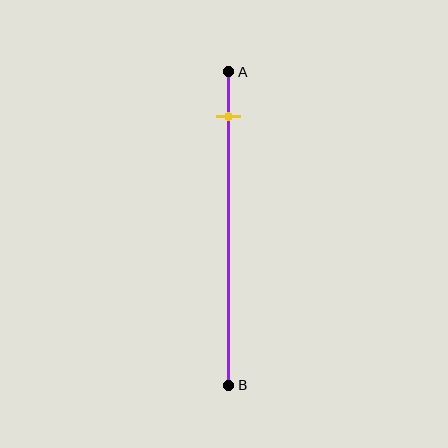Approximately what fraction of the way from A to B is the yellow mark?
The yellow mark is approximately 15% of the way from A to B.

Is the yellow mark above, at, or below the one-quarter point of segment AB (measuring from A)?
The yellow mark is above the one-quarter point of segment AB.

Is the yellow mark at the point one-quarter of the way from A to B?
No, the mark is at about 15% from A, not at the 25% one-quarter point.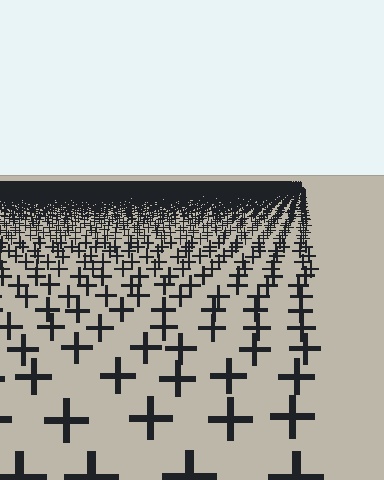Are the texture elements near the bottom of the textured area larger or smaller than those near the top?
Larger. Near the bottom, elements are closer to the viewer and appear at a bigger on-screen size.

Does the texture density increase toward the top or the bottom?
Density increases toward the top.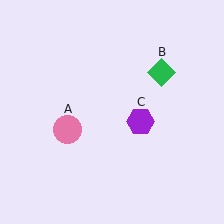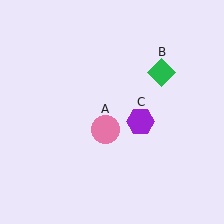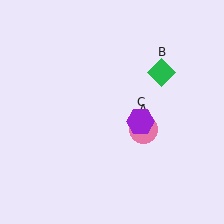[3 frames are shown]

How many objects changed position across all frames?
1 object changed position: pink circle (object A).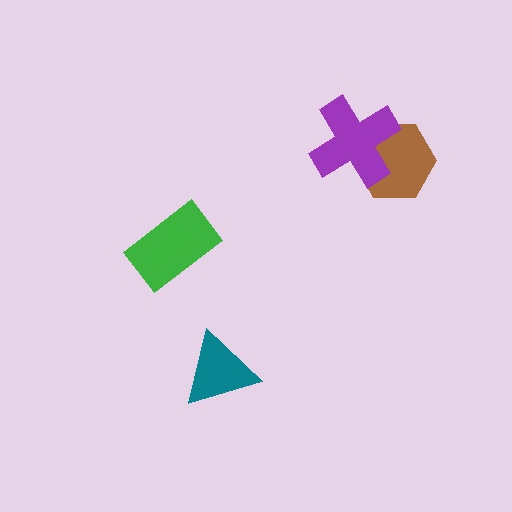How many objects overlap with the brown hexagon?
1 object overlaps with the brown hexagon.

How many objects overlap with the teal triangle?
0 objects overlap with the teal triangle.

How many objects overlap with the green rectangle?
0 objects overlap with the green rectangle.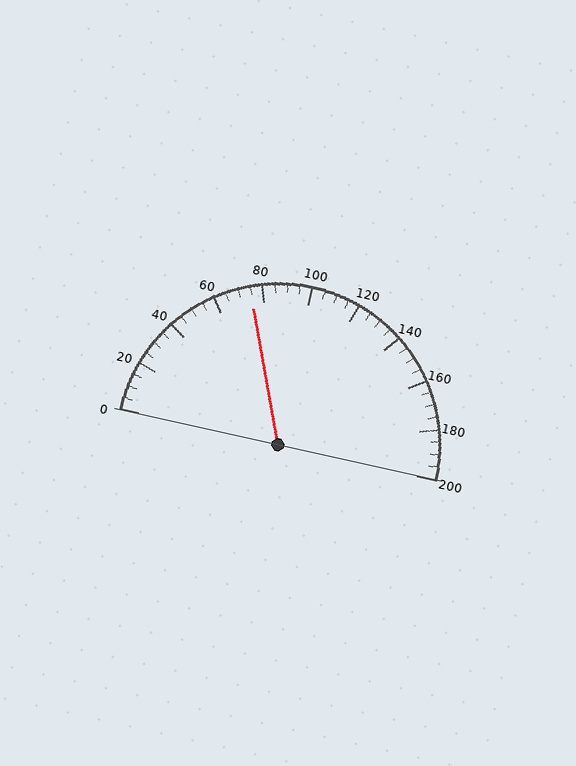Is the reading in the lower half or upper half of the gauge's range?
The reading is in the lower half of the range (0 to 200).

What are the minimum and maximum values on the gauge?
The gauge ranges from 0 to 200.